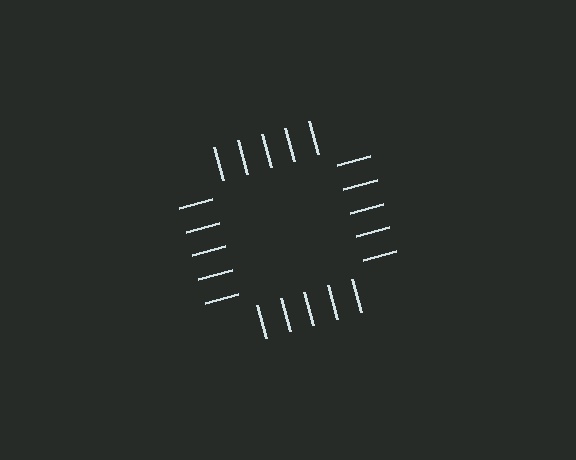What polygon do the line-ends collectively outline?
An illusory square — the line segments terminate on its edges but no continuous stroke is drawn.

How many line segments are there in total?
20 — 5 along each of the 4 edges.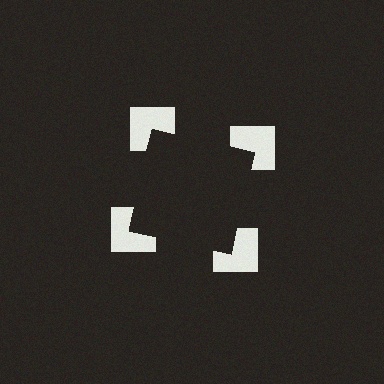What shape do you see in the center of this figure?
An illusory square — its edges are inferred from the aligned wedge cuts in the notched squares, not physically drawn.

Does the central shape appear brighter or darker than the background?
It typically appears slightly darker than the background, even though no actual brightness change is drawn.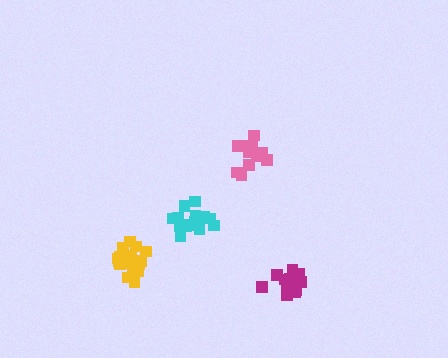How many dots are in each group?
Group 1: 12 dots, Group 2: 15 dots, Group 3: 17 dots, Group 4: 15 dots (59 total).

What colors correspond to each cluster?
The clusters are colored: pink, cyan, yellow, magenta.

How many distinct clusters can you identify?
There are 4 distinct clusters.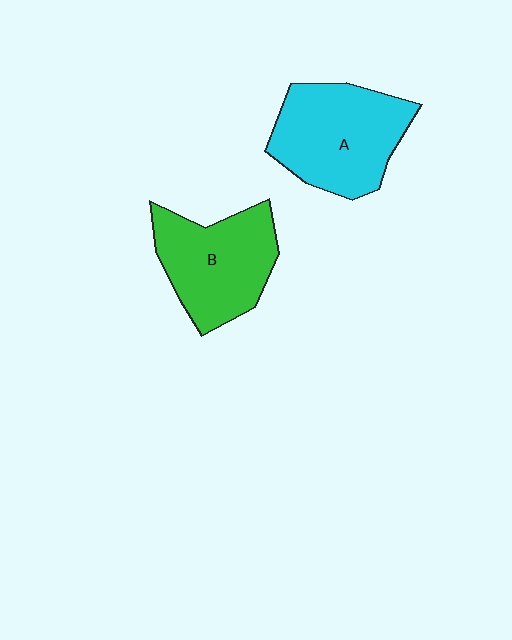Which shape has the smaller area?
Shape B (green).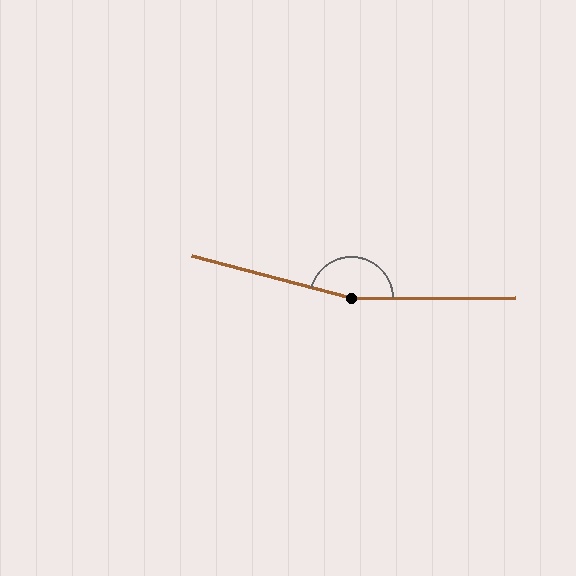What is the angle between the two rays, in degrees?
Approximately 165 degrees.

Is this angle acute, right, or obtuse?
It is obtuse.